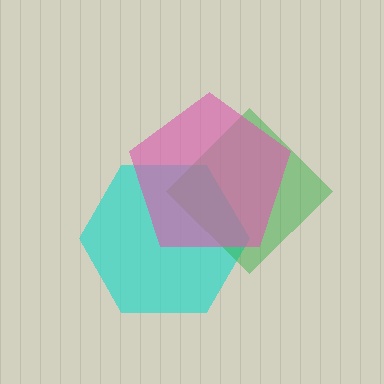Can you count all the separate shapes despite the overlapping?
Yes, there are 3 separate shapes.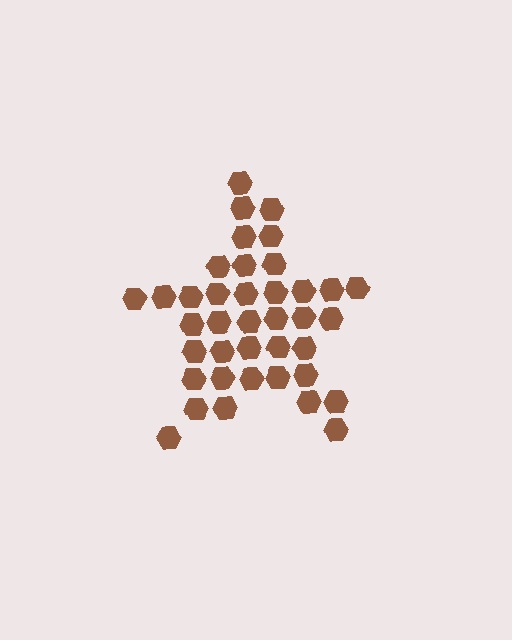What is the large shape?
The large shape is a star.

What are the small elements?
The small elements are hexagons.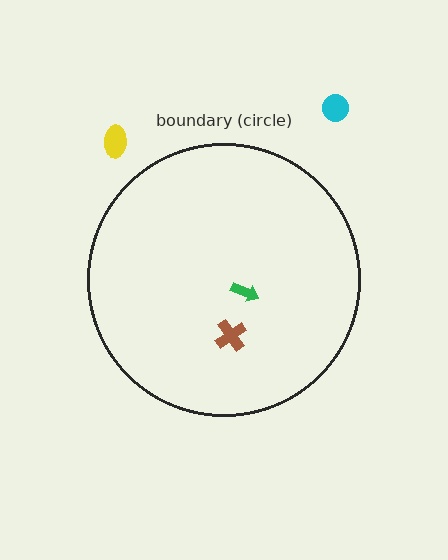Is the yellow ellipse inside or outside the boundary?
Outside.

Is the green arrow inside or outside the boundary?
Inside.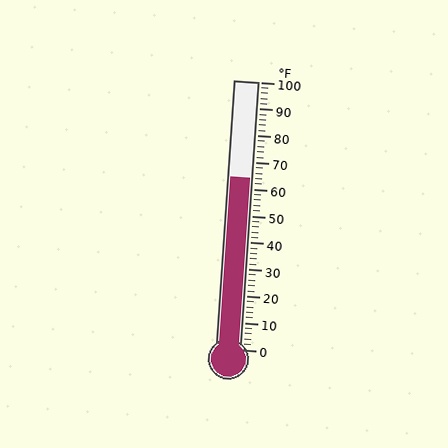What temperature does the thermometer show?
The thermometer shows approximately 64°F.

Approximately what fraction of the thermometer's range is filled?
The thermometer is filled to approximately 65% of its range.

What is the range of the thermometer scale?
The thermometer scale ranges from 0°F to 100°F.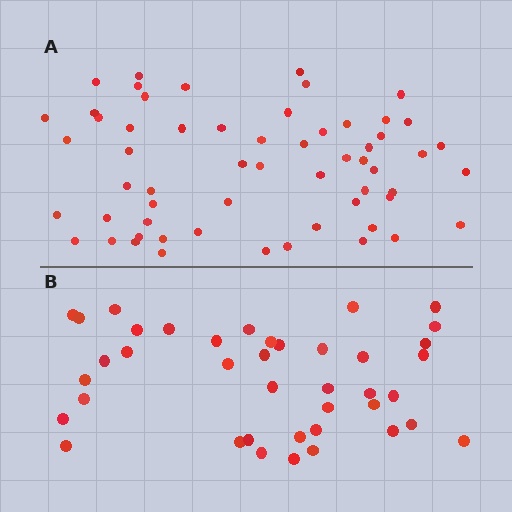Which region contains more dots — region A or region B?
Region A (the top region) has more dots.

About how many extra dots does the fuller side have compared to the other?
Region A has approximately 20 more dots than region B.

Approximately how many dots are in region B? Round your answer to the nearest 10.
About 40 dots.